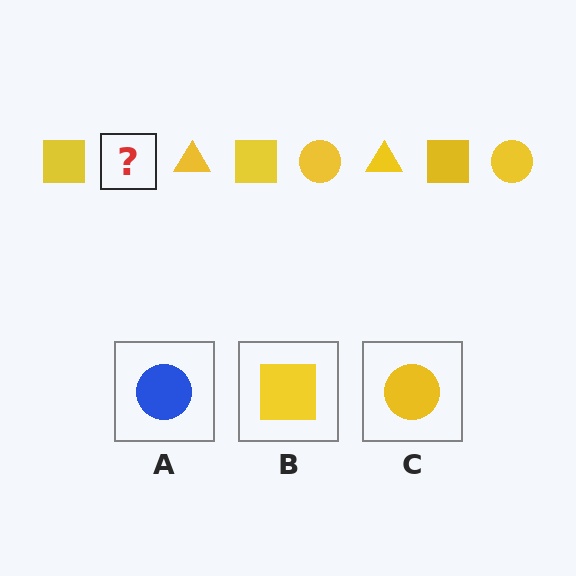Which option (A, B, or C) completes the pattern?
C.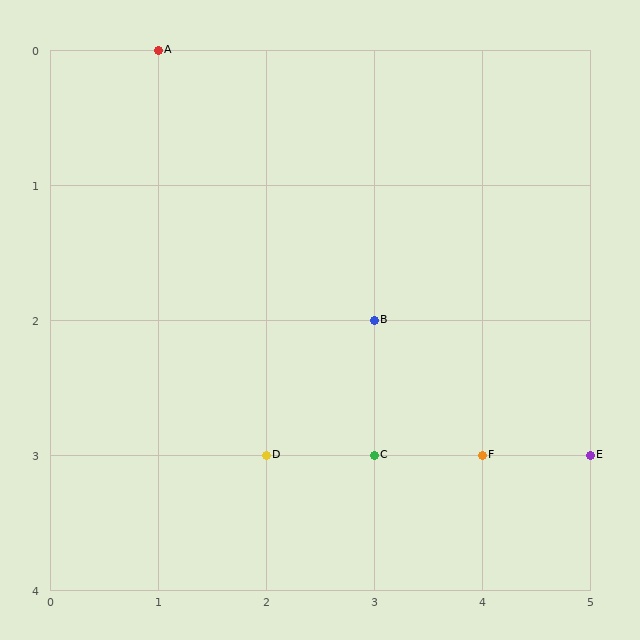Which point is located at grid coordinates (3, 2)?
Point B is at (3, 2).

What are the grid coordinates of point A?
Point A is at grid coordinates (1, 0).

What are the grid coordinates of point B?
Point B is at grid coordinates (3, 2).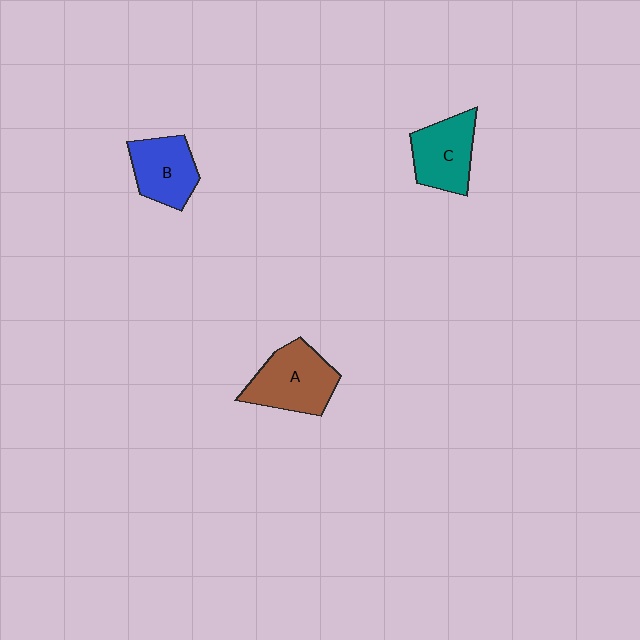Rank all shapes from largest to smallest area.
From largest to smallest: A (brown), C (teal), B (blue).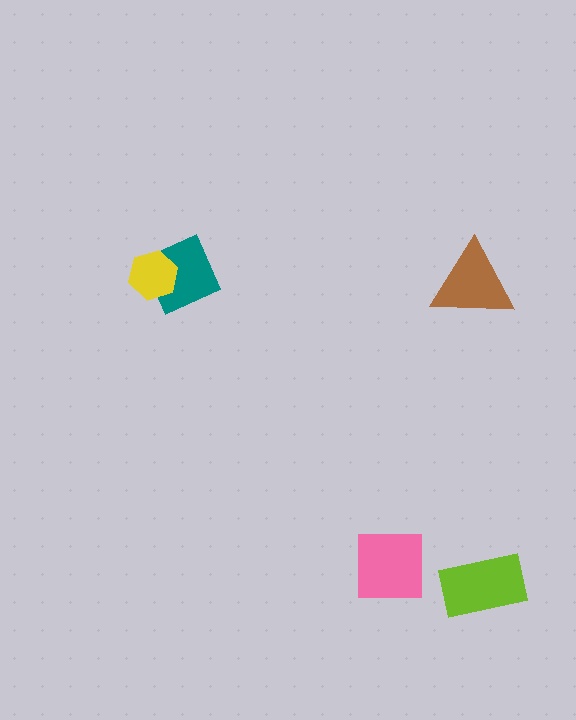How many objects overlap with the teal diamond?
1 object overlaps with the teal diamond.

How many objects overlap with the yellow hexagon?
1 object overlaps with the yellow hexagon.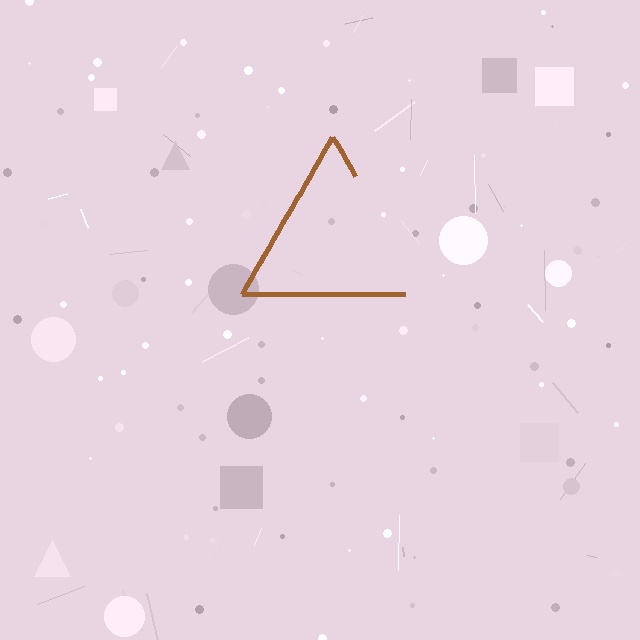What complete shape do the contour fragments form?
The contour fragments form a triangle.